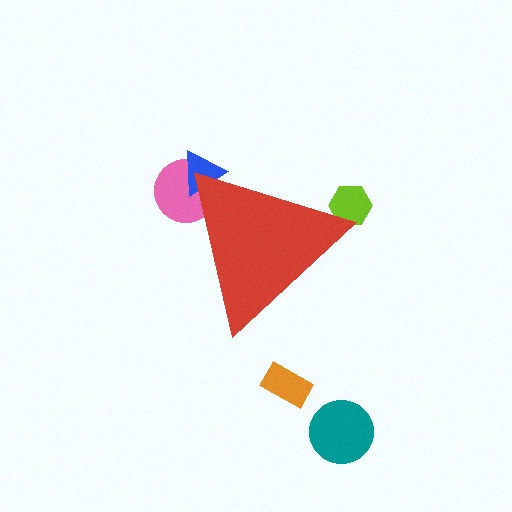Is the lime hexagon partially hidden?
Yes, the lime hexagon is partially hidden behind the red triangle.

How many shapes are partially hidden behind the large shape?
3 shapes are partially hidden.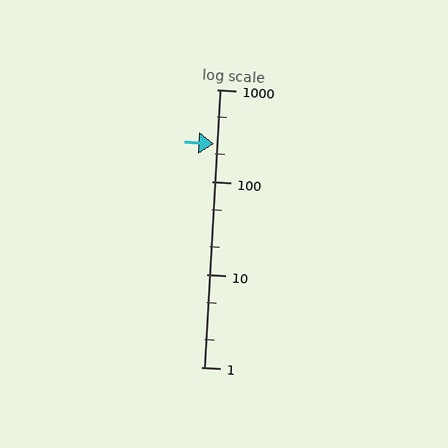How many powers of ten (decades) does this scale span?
The scale spans 3 decades, from 1 to 1000.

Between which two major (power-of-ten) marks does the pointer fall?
The pointer is between 100 and 1000.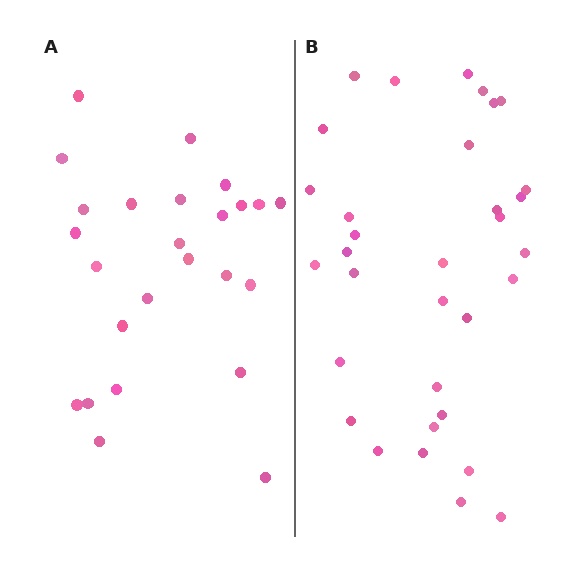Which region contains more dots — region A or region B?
Region B (the right region) has more dots.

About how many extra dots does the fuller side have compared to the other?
Region B has roughly 8 or so more dots than region A.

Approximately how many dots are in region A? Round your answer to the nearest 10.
About 20 dots. (The exact count is 25, which rounds to 20.)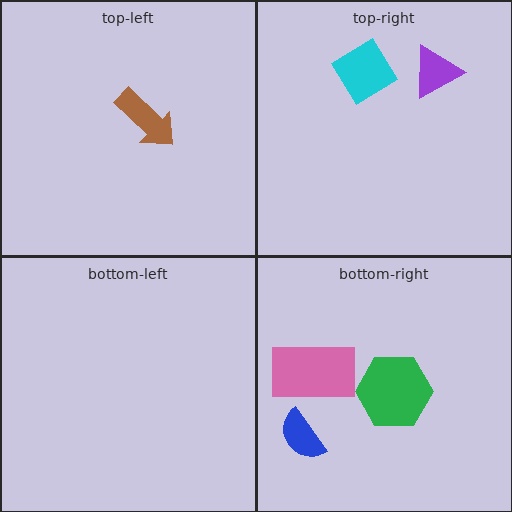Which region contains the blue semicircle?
The bottom-right region.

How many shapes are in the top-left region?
1.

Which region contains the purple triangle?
The top-right region.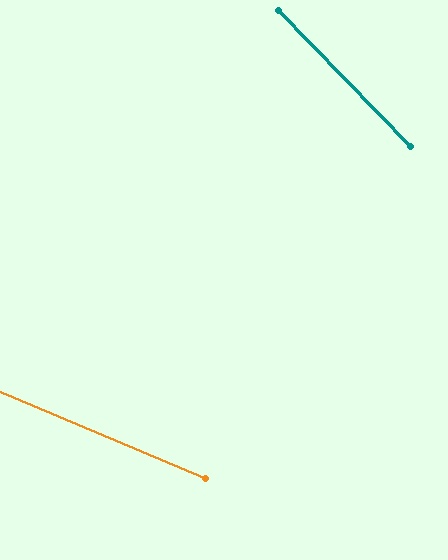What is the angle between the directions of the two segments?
Approximately 23 degrees.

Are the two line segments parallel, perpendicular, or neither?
Neither parallel nor perpendicular — they differ by about 23°.